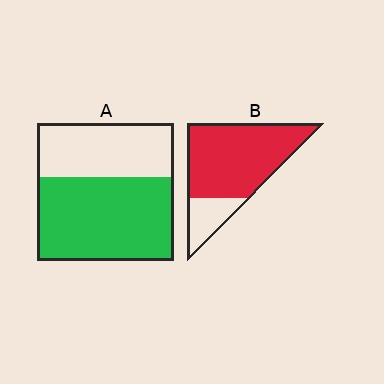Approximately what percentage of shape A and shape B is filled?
A is approximately 60% and B is approximately 80%.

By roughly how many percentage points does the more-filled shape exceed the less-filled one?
By roughly 20 percentage points (B over A).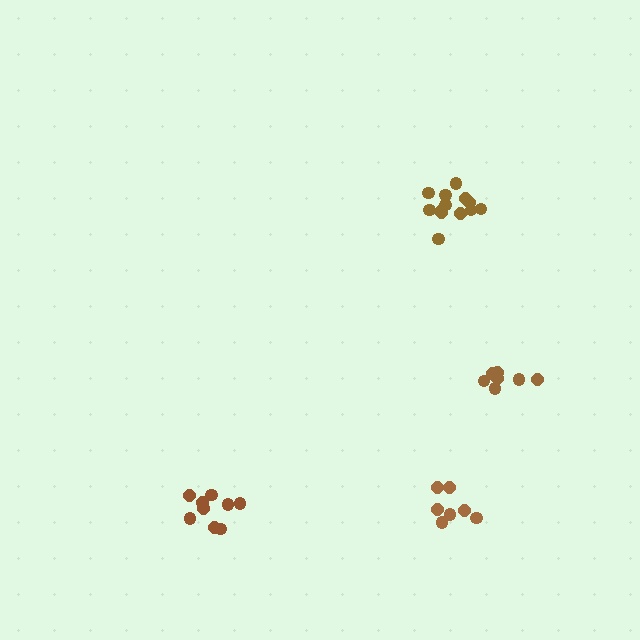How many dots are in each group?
Group 1: 7 dots, Group 2: 9 dots, Group 3: 7 dots, Group 4: 13 dots (36 total).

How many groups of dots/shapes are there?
There are 4 groups.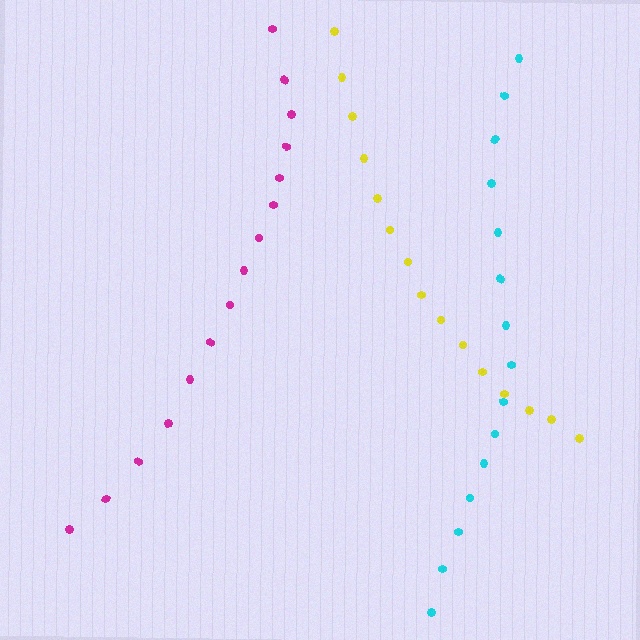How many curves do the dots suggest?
There are 3 distinct paths.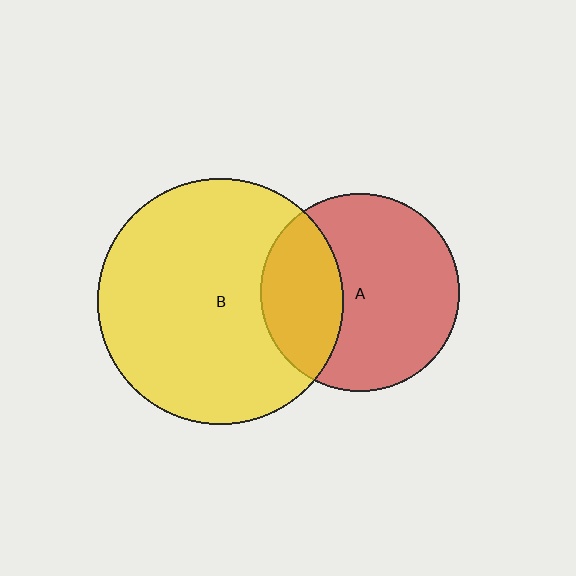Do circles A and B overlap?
Yes.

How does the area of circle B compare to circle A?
Approximately 1.5 times.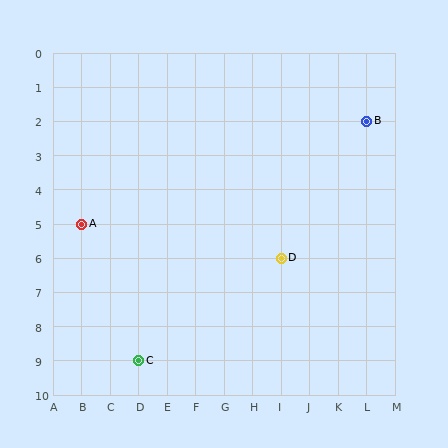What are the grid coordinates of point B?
Point B is at grid coordinates (L, 2).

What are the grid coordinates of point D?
Point D is at grid coordinates (I, 6).